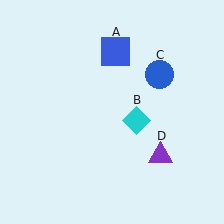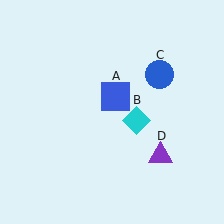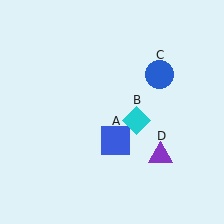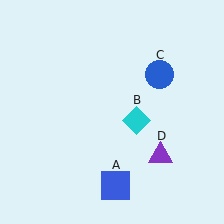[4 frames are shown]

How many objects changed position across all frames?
1 object changed position: blue square (object A).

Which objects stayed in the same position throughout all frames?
Cyan diamond (object B) and blue circle (object C) and purple triangle (object D) remained stationary.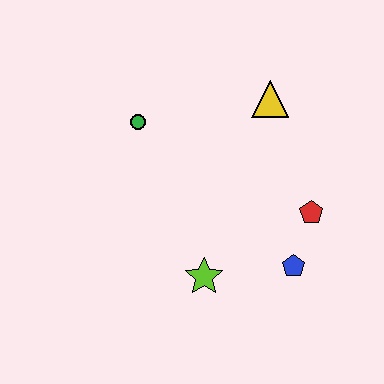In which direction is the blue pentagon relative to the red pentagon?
The blue pentagon is below the red pentagon.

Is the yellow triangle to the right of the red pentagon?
No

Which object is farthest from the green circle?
The blue pentagon is farthest from the green circle.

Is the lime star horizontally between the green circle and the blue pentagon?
Yes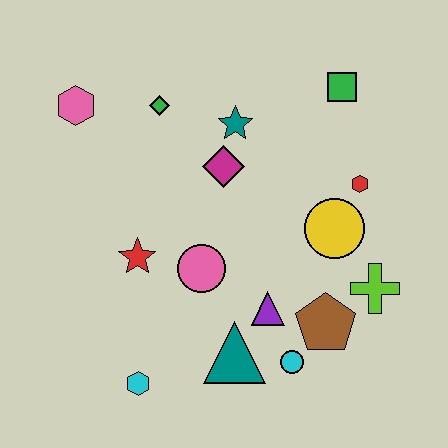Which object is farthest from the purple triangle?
The pink hexagon is farthest from the purple triangle.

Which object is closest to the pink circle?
The red star is closest to the pink circle.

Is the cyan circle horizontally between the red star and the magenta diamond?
No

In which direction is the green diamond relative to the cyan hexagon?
The green diamond is above the cyan hexagon.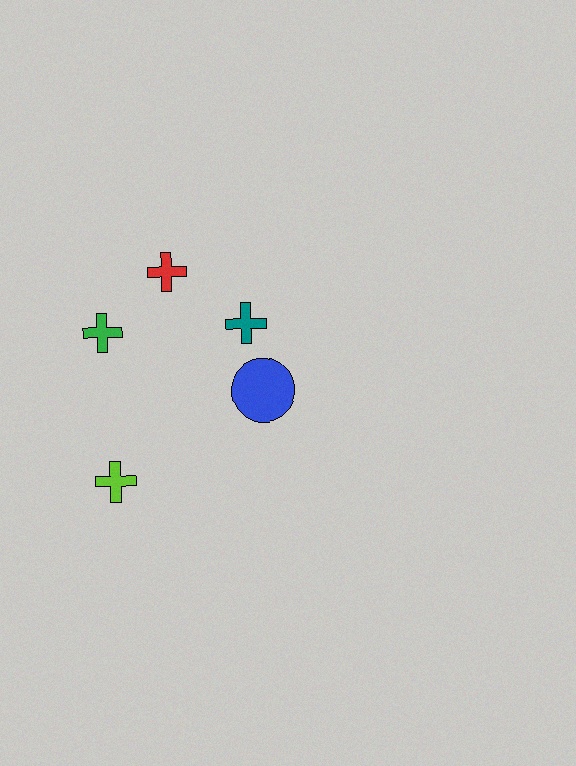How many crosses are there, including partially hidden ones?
There are 4 crosses.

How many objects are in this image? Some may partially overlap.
There are 5 objects.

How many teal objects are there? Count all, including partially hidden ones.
There is 1 teal object.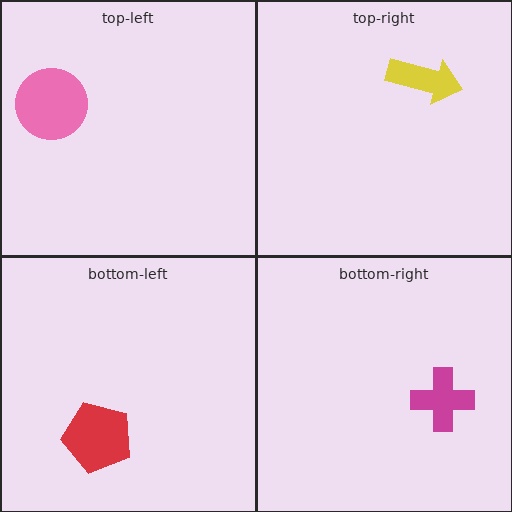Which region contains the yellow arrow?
The top-right region.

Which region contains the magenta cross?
The bottom-right region.